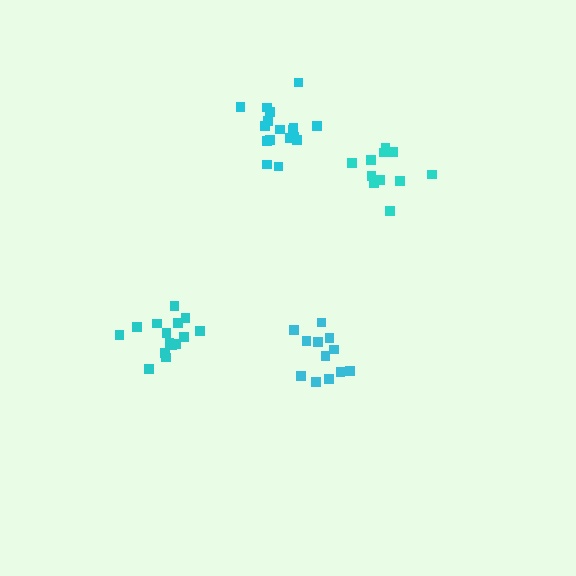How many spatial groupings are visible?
There are 4 spatial groupings.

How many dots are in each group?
Group 1: 12 dots, Group 2: 15 dots, Group 3: 17 dots, Group 4: 11 dots (55 total).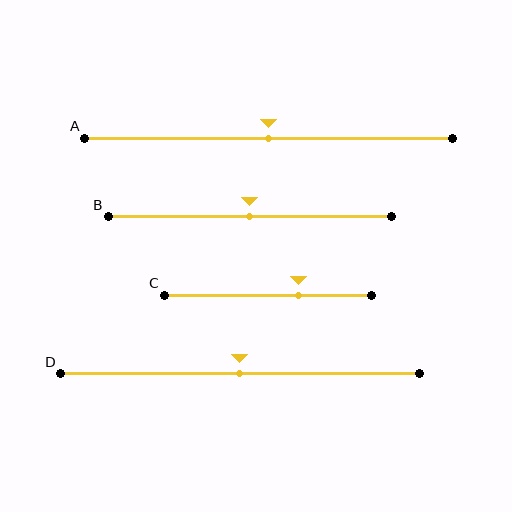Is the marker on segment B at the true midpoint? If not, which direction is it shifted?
Yes, the marker on segment B is at the true midpoint.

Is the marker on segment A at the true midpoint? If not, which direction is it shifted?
Yes, the marker on segment A is at the true midpoint.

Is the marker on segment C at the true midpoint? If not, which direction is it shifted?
No, the marker on segment C is shifted to the right by about 15% of the segment length.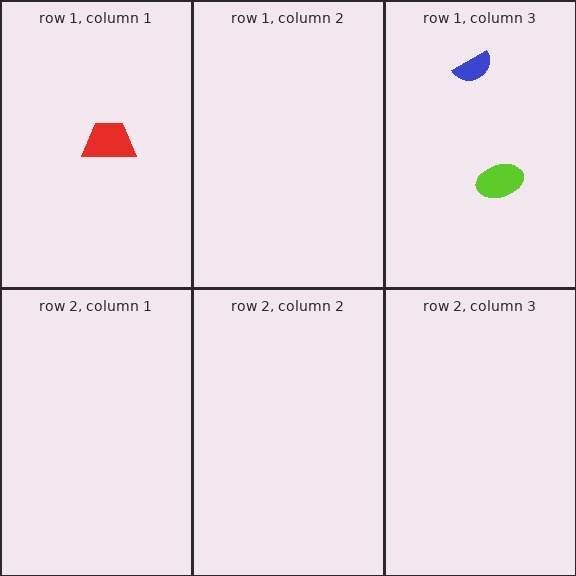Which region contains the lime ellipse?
The row 1, column 3 region.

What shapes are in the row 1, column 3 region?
The lime ellipse, the blue semicircle.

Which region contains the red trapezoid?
The row 1, column 1 region.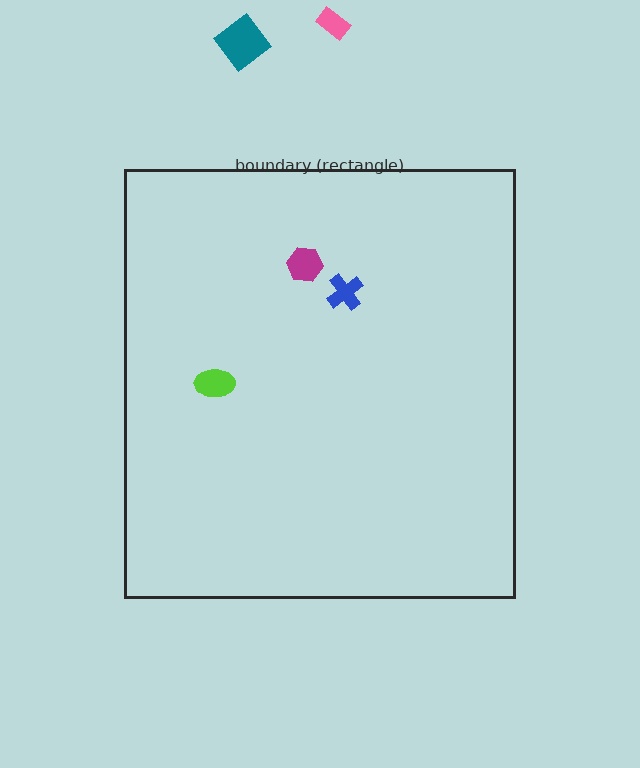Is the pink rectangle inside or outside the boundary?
Outside.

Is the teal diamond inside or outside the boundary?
Outside.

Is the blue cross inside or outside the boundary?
Inside.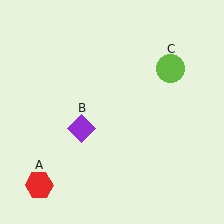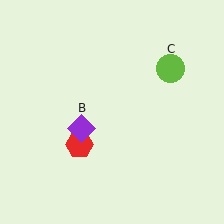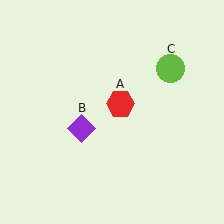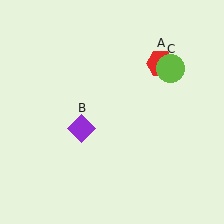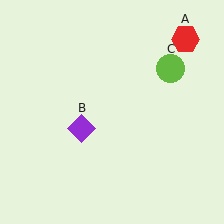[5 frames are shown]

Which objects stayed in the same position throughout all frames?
Purple diamond (object B) and lime circle (object C) remained stationary.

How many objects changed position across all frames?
1 object changed position: red hexagon (object A).